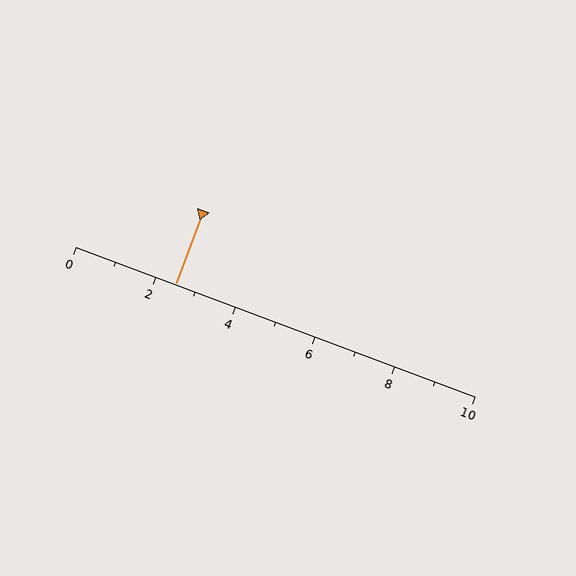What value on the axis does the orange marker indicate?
The marker indicates approximately 2.5.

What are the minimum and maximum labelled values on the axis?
The axis runs from 0 to 10.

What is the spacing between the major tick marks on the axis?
The major ticks are spaced 2 apart.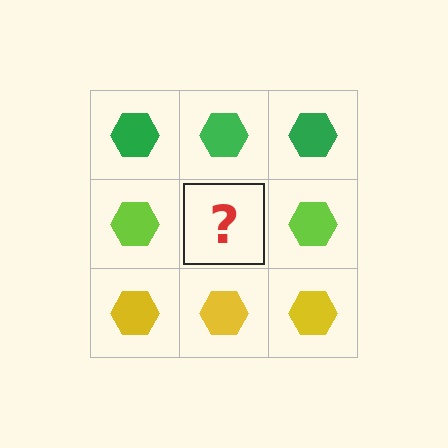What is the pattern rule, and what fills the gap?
The rule is that each row has a consistent color. The gap should be filled with a lime hexagon.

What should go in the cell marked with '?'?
The missing cell should contain a lime hexagon.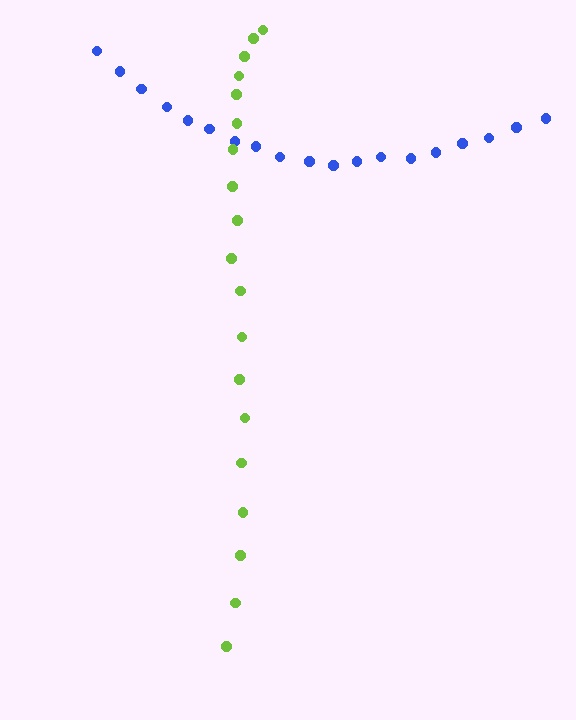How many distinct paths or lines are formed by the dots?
There are 2 distinct paths.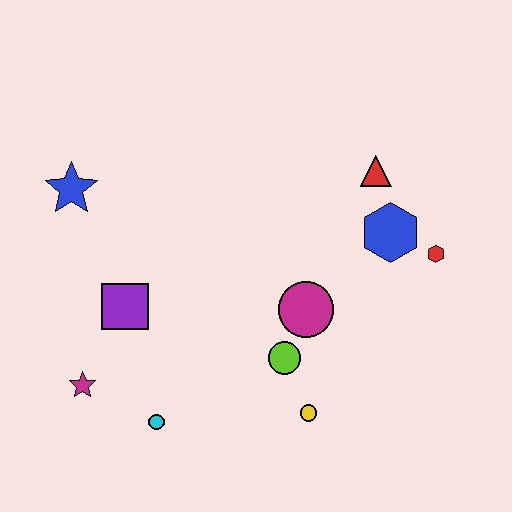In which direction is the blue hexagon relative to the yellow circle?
The blue hexagon is above the yellow circle.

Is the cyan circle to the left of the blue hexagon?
Yes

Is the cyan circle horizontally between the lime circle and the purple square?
Yes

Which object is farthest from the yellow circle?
The blue star is farthest from the yellow circle.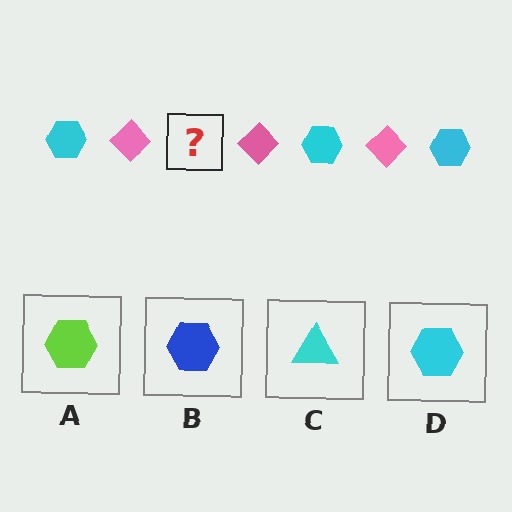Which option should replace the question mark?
Option D.